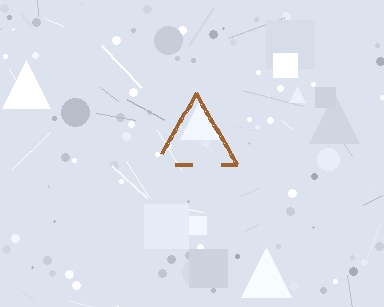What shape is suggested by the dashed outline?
The dashed outline suggests a triangle.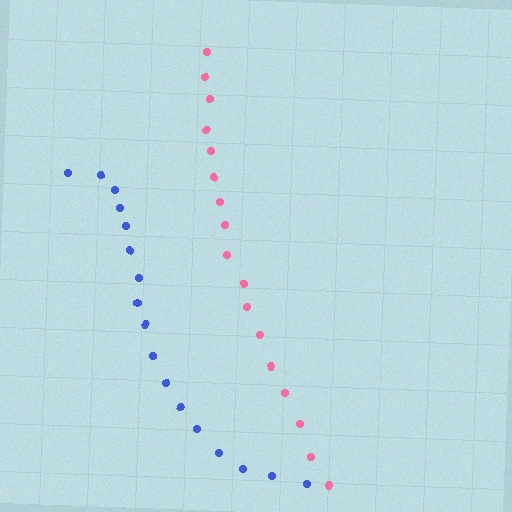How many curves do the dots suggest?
There are 2 distinct paths.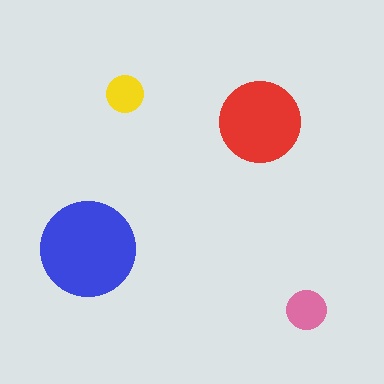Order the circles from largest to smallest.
the blue one, the red one, the pink one, the yellow one.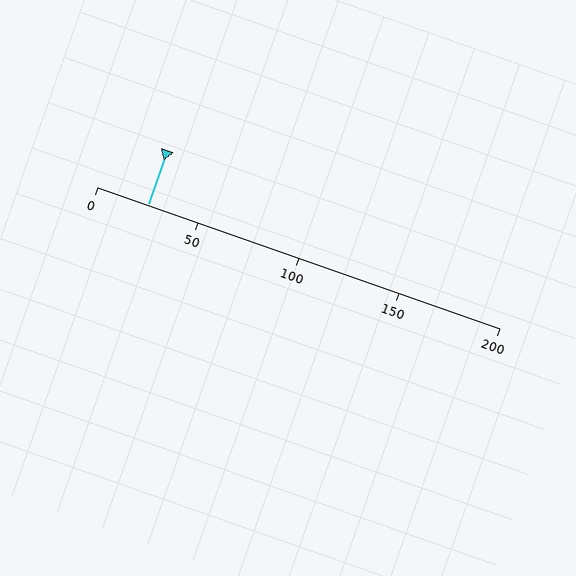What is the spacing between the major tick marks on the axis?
The major ticks are spaced 50 apart.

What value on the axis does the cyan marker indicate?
The marker indicates approximately 25.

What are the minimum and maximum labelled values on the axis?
The axis runs from 0 to 200.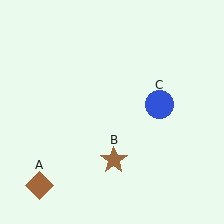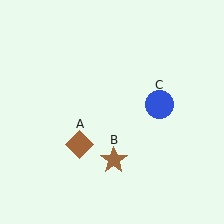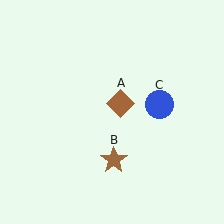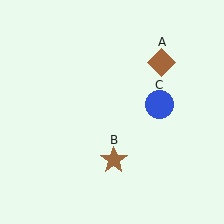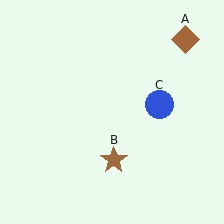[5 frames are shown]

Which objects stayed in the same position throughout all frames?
Brown star (object B) and blue circle (object C) remained stationary.